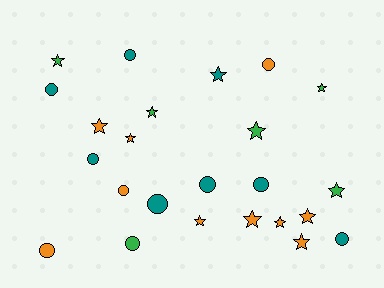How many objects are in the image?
There are 24 objects.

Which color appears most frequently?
Orange, with 10 objects.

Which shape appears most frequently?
Star, with 13 objects.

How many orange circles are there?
There are 3 orange circles.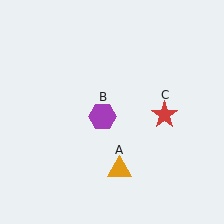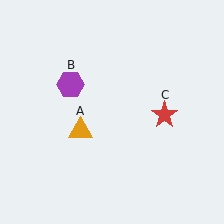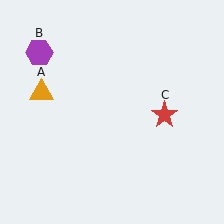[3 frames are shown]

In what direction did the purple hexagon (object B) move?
The purple hexagon (object B) moved up and to the left.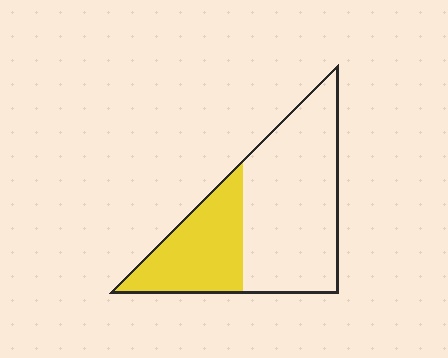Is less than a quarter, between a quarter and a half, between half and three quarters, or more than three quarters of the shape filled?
Between a quarter and a half.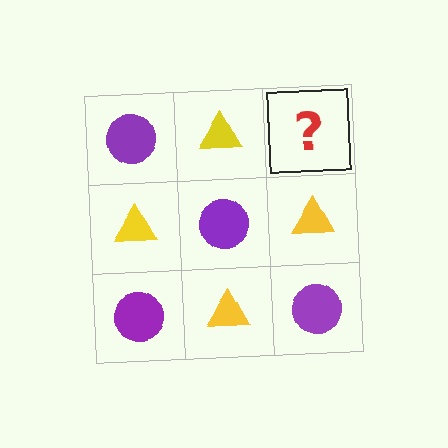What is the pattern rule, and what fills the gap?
The rule is that it alternates purple circle and yellow triangle in a checkerboard pattern. The gap should be filled with a purple circle.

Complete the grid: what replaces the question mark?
The question mark should be replaced with a purple circle.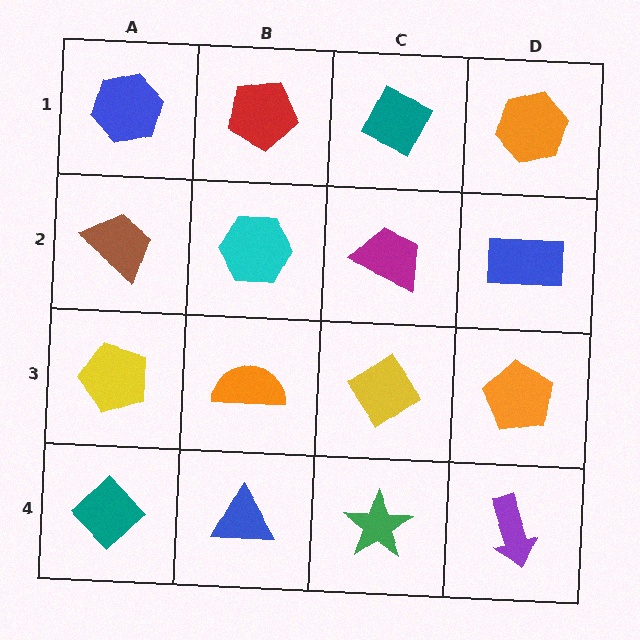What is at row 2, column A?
A brown trapezoid.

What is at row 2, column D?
A blue rectangle.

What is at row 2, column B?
A cyan hexagon.